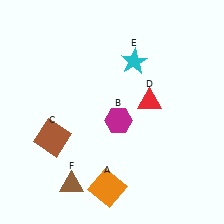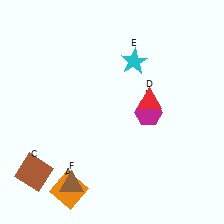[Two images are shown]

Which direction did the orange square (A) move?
The orange square (A) moved left.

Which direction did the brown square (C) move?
The brown square (C) moved down.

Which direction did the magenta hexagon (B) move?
The magenta hexagon (B) moved right.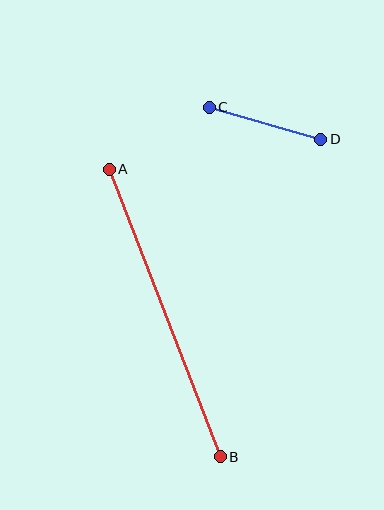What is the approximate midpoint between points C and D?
The midpoint is at approximately (265, 123) pixels.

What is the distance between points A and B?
The distance is approximately 308 pixels.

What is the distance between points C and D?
The distance is approximately 116 pixels.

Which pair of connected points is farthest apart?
Points A and B are farthest apart.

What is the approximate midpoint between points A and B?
The midpoint is at approximately (165, 313) pixels.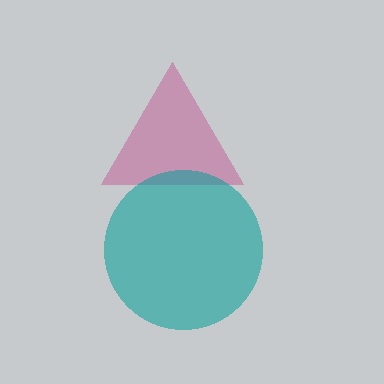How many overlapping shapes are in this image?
There are 2 overlapping shapes in the image.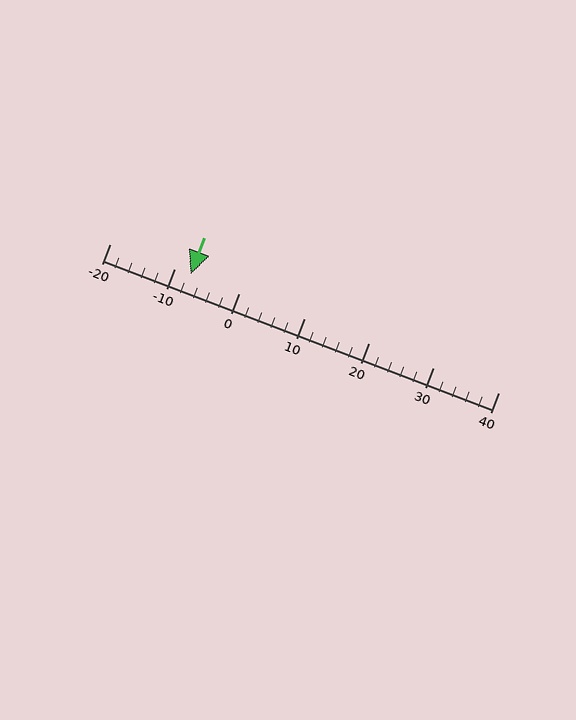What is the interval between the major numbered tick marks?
The major tick marks are spaced 10 units apart.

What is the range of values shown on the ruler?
The ruler shows values from -20 to 40.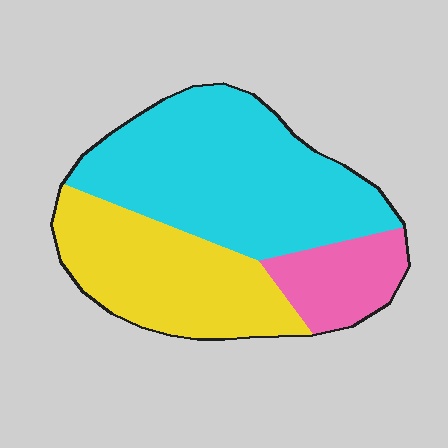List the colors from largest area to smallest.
From largest to smallest: cyan, yellow, pink.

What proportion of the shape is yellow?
Yellow covers roughly 35% of the shape.